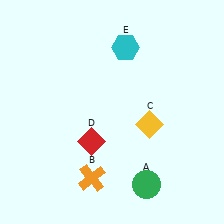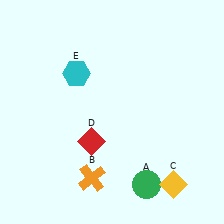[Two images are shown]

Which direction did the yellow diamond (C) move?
The yellow diamond (C) moved down.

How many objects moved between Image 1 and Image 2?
2 objects moved between the two images.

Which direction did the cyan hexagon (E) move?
The cyan hexagon (E) moved left.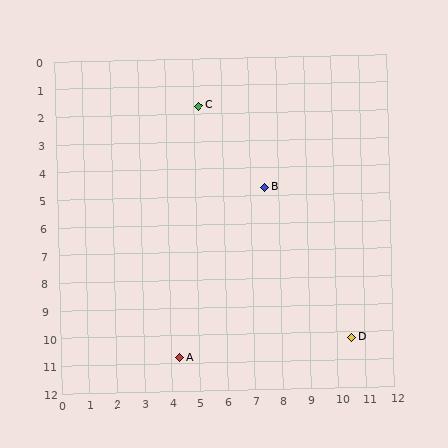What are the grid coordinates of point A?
Point A is at approximately (4.3, 10.8).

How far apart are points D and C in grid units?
Points D and C are about 10.0 grid units apart.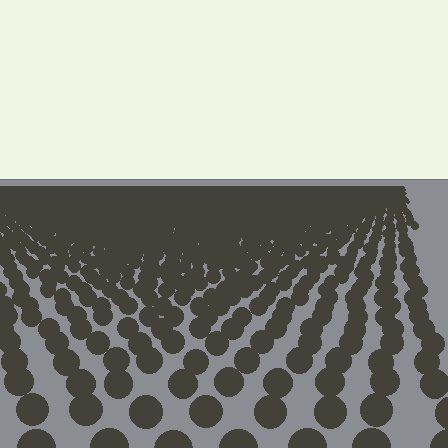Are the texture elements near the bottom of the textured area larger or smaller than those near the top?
Larger. Near the bottom, elements are closer to the viewer and appear at a bigger on-screen size.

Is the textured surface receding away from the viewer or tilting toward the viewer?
The surface is receding away from the viewer. Texture elements get smaller and denser toward the top.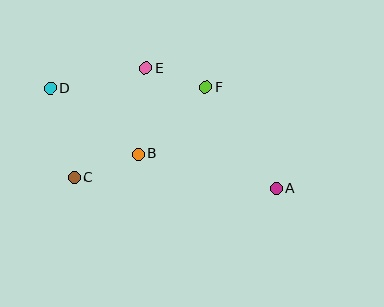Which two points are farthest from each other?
Points A and D are farthest from each other.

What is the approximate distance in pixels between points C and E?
The distance between C and E is approximately 131 pixels.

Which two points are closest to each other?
Points E and F are closest to each other.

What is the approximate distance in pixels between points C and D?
The distance between C and D is approximately 93 pixels.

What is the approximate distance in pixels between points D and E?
The distance between D and E is approximately 98 pixels.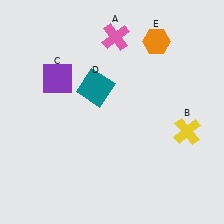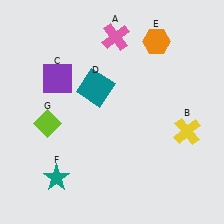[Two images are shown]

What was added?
A teal star (F), a lime diamond (G) were added in Image 2.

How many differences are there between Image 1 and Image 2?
There are 2 differences between the two images.